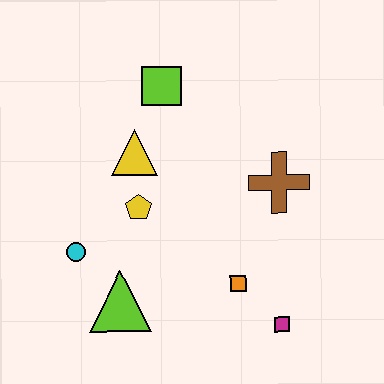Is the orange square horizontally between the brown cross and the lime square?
Yes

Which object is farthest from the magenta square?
The lime square is farthest from the magenta square.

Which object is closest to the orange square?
The magenta square is closest to the orange square.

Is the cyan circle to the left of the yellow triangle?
Yes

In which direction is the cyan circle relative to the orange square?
The cyan circle is to the left of the orange square.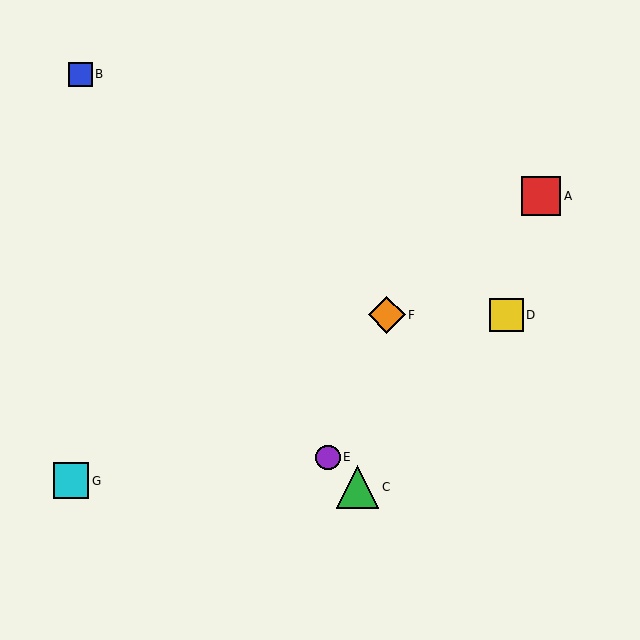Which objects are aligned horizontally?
Objects D, F are aligned horizontally.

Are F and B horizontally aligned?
No, F is at y≈315 and B is at y≈74.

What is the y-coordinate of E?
Object E is at y≈457.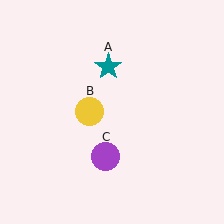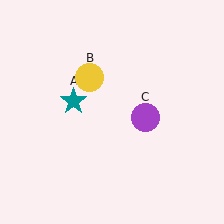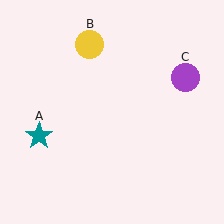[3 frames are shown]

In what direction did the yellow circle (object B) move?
The yellow circle (object B) moved up.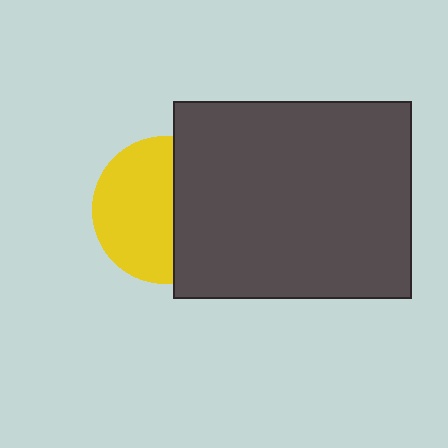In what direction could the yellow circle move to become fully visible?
The yellow circle could move left. That would shift it out from behind the dark gray rectangle entirely.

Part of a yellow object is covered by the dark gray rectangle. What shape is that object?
It is a circle.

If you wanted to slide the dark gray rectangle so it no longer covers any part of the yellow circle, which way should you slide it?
Slide it right — that is the most direct way to separate the two shapes.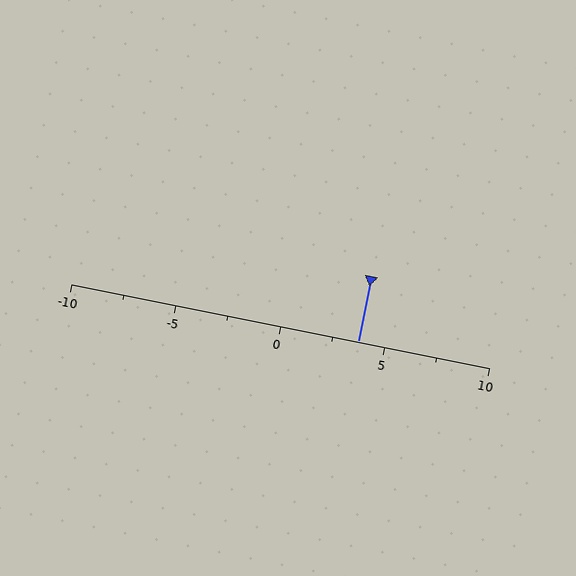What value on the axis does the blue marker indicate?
The marker indicates approximately 3.8.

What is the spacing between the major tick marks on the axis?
The major ticks are spaced 5 apart.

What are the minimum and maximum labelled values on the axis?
The axis runs from -10 to 10.